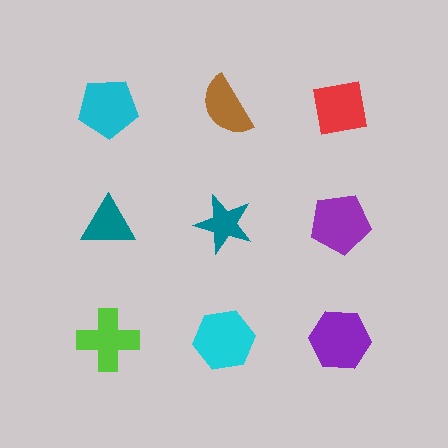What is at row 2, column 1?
A teal triangle.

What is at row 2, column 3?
A purple pentagon.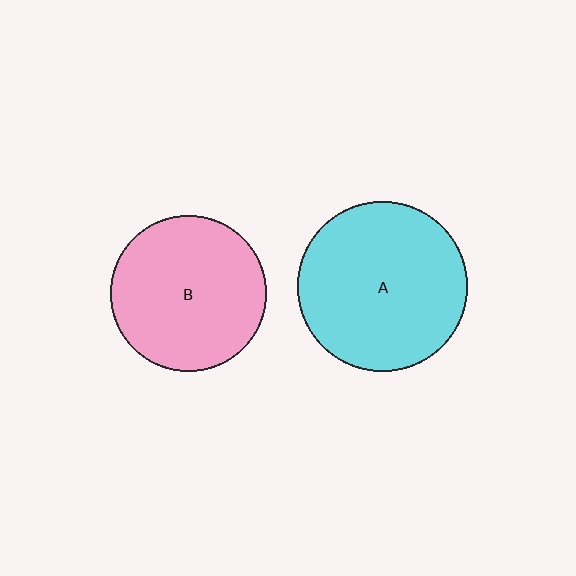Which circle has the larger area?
Circle A (cyan).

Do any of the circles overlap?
No, none of the circles overlap.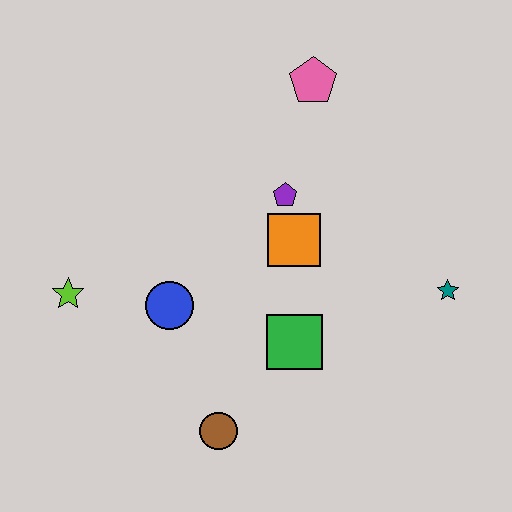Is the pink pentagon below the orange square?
No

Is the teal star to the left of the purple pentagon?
No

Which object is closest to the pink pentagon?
The purple pentagon is closest to the pink pentagon.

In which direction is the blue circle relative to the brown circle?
The blue circle is above the brown circle.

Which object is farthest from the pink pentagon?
The brown circle is farthest from the pink pentagon.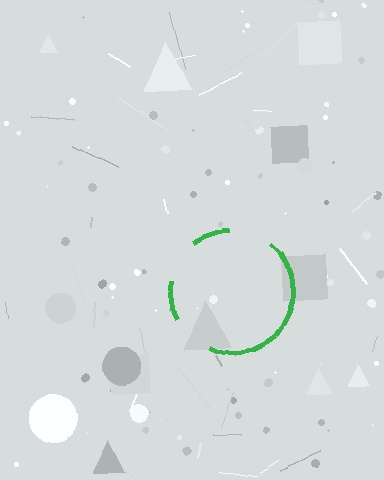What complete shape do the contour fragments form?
The contour fragments form a circle.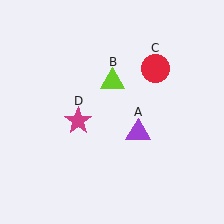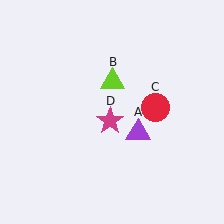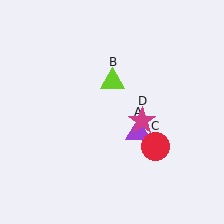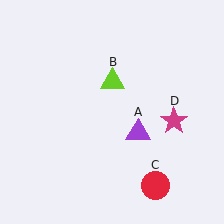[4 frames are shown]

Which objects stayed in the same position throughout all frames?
Purple triangle (object A) and lime triangle (object B) remained stationary.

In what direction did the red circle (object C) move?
The red circle (object C) moved down.